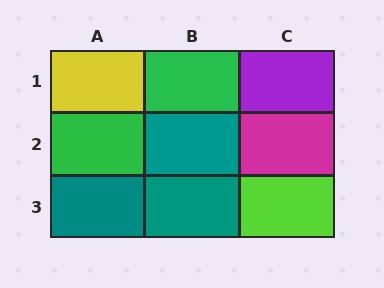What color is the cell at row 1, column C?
Purple.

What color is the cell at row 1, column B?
Green.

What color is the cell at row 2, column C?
Magenta.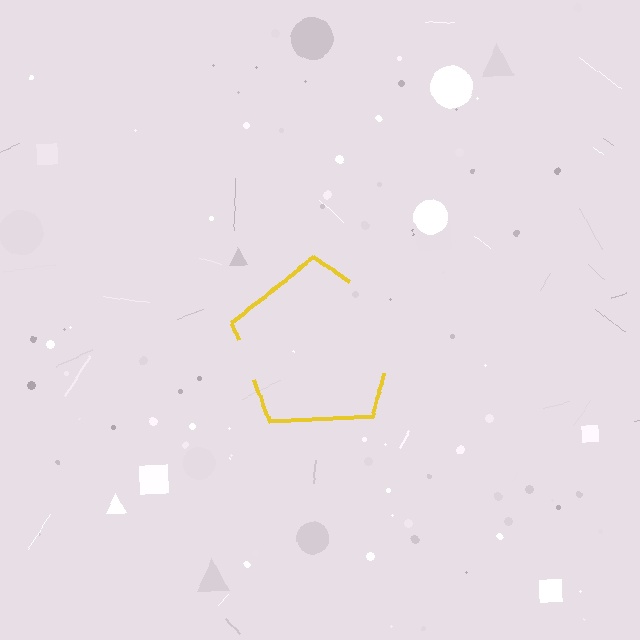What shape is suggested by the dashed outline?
The dashed outline suggests a pentagon.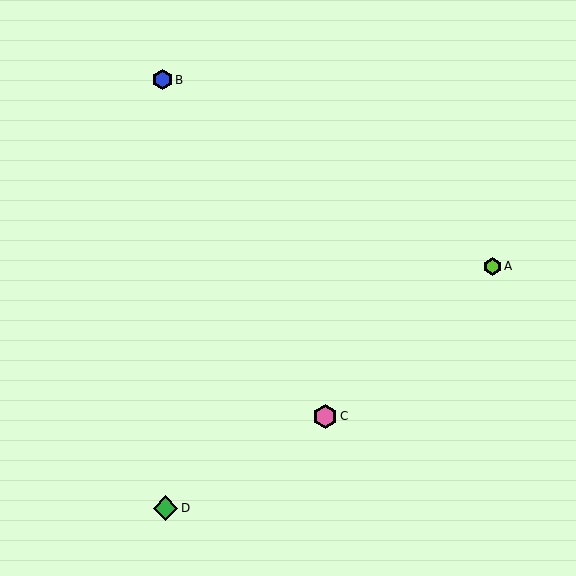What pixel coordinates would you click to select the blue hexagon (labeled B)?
Click at (163, 80) to select the blue hexagon B.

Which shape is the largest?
The pink hexagon (labeled C) is the largest.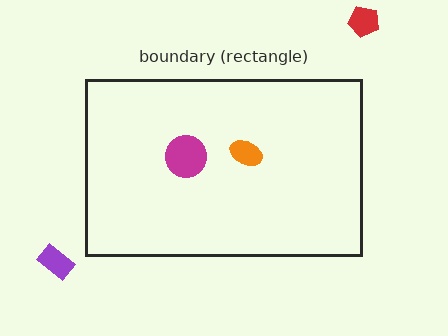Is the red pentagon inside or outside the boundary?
Outside.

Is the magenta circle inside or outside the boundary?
Inside.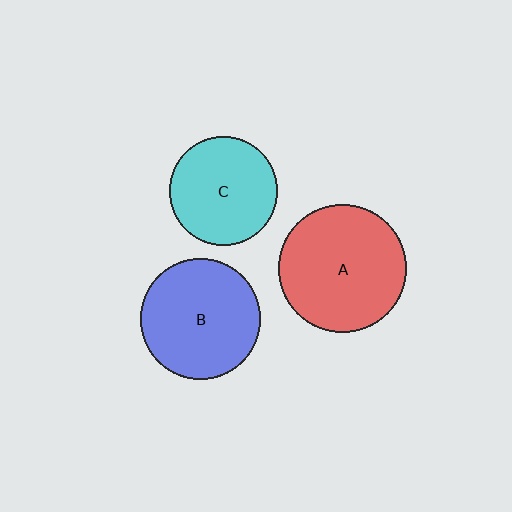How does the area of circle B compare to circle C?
Approximately 1.2 times.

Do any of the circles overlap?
No, none of the circles overlap.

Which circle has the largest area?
Circle A (red).